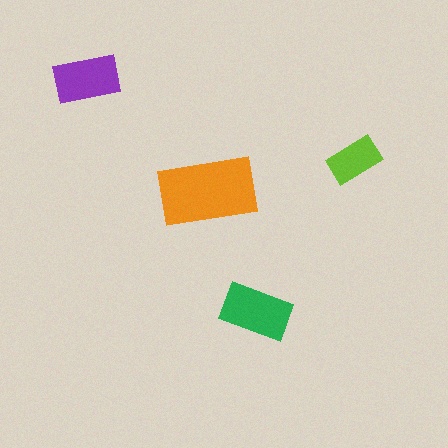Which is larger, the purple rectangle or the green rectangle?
The green one.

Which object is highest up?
The purple rectangle is topmost.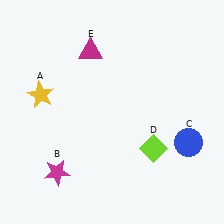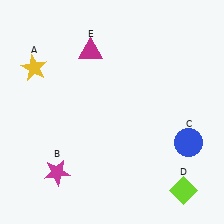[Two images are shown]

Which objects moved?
The objects that moved are: the yellow star (A), the lime diamond (D).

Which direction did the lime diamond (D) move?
The lime diamond (D) moved down.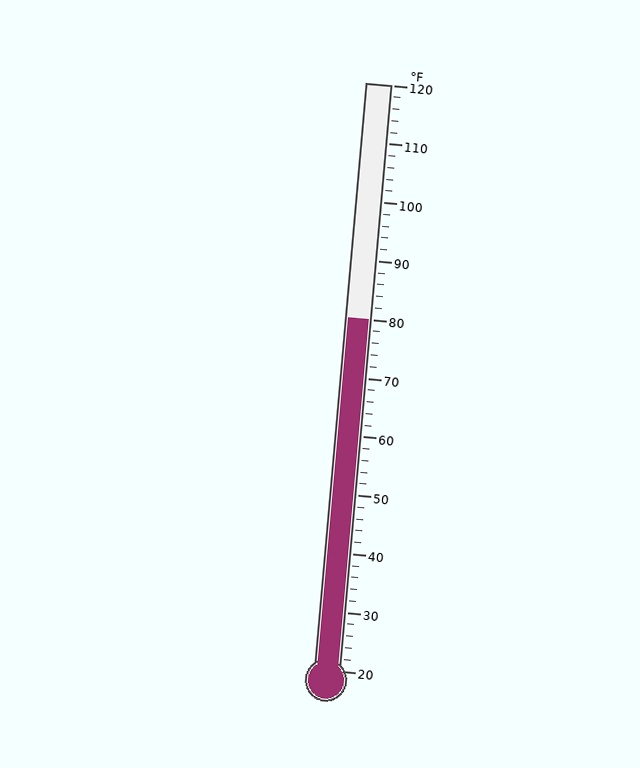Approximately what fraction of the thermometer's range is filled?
The thermometer is filled to approximately 60% of its range.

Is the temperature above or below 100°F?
The temperature is below 100°F.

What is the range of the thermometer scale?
The thermometer scale ranges from 20°F to 120°F.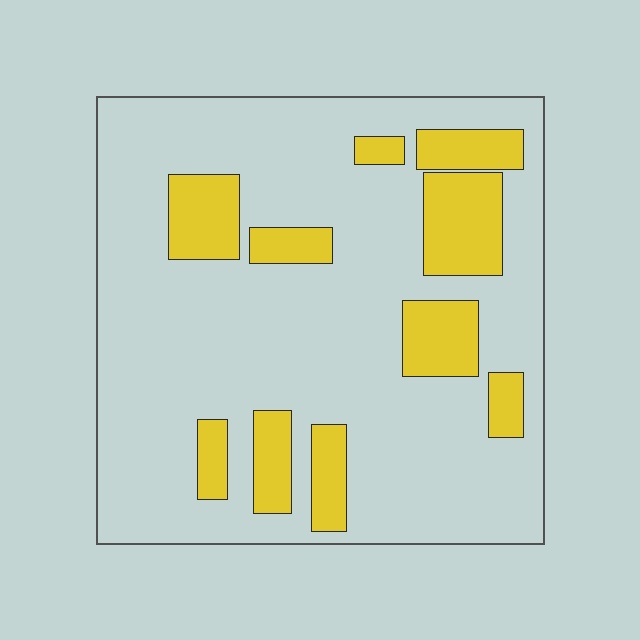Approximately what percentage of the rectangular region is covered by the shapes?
Approximately 20%.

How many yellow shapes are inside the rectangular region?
10.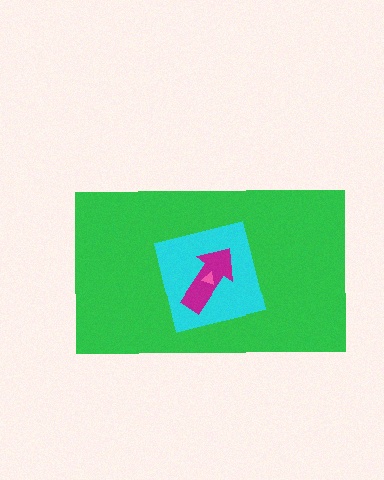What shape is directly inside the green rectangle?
The cyan square.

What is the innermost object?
The pink triangle.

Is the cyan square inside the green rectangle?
Yes.